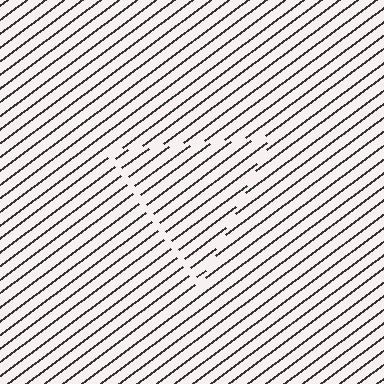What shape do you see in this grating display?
An illusory triangle. The interior of the shape contains the same grating, shifted by half a period — the contour is defined by the phase discontinuity where line-ends from the inner and outer gratings abut.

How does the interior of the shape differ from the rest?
The interior of the shape contains the same grating, shifted by half a period — the contour is defined by the phase discontinuity where line-ends from the inner and outer gratings abut.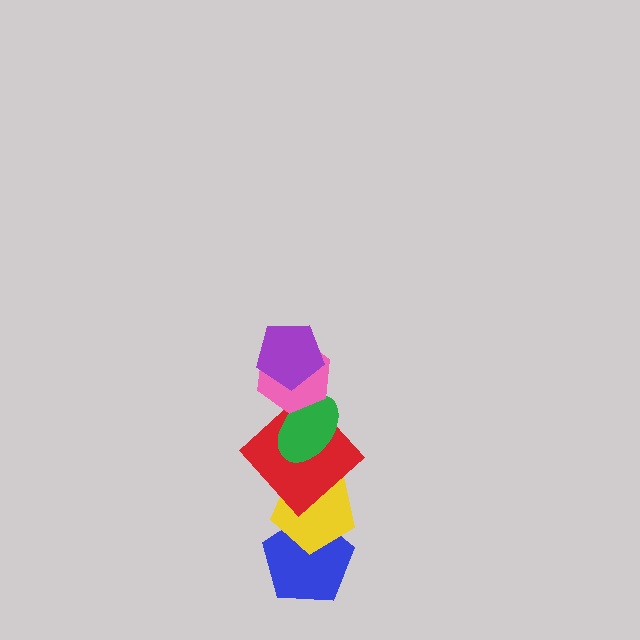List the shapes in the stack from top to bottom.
From top to bottom: the purple pentagon, the pink hexagon, the green ellipse, the red diamond, the yellow pentagon, the blue pentagon.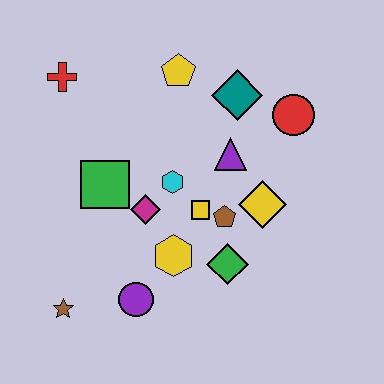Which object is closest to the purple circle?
The yellow hexagon is closest to the purple circle.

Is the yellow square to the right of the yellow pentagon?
Yes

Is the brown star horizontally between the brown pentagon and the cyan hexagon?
No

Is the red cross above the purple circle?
Yes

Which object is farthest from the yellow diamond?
The red cross is farthest from the yellow diamond.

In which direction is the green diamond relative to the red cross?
The green diamond is below the red cross.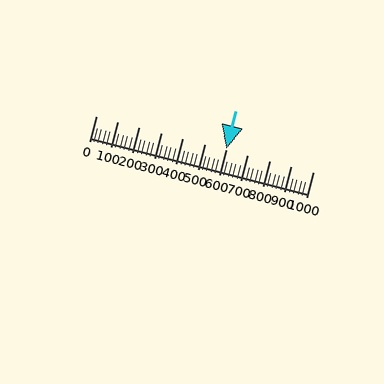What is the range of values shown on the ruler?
The ruler shows values from 0 to 1000.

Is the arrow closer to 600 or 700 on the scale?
The arrow is closer to 600.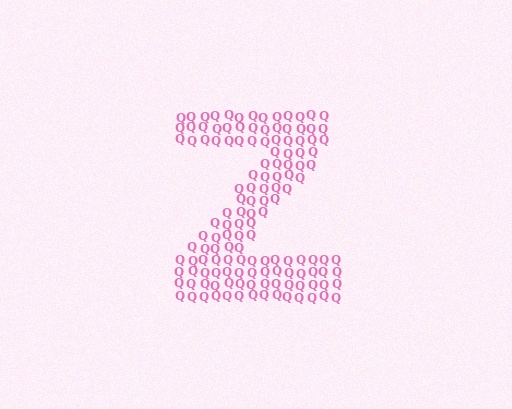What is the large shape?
The large shape is the letter Z.